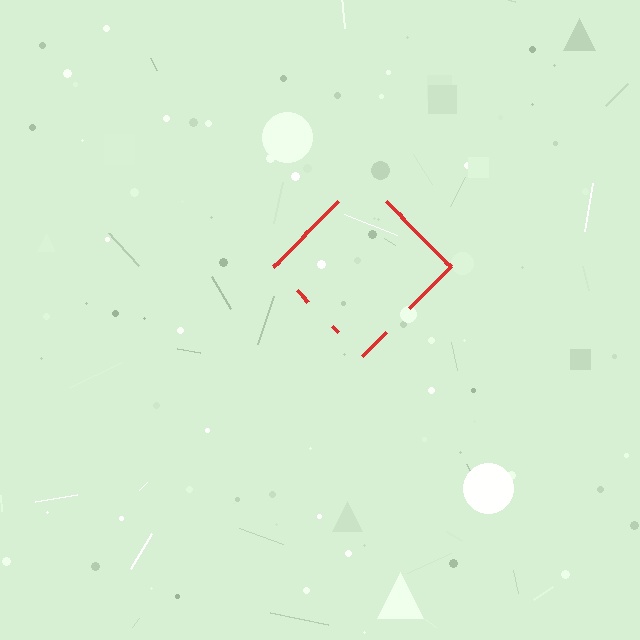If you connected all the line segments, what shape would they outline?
They would outline a diamond.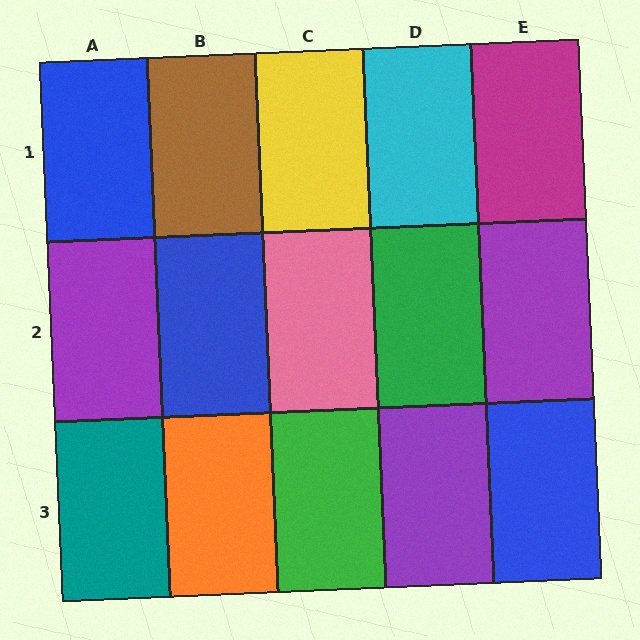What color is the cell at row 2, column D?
Green.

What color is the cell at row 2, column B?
Blue.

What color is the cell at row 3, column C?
Green.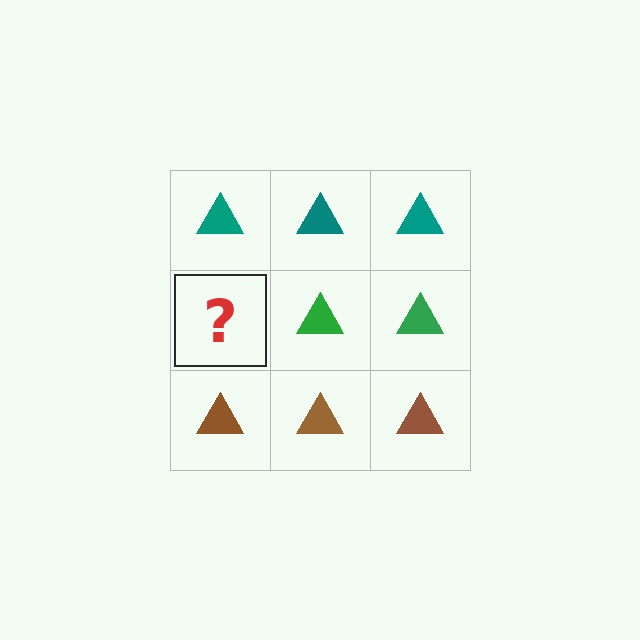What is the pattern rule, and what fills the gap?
The rule is that each row has a consistent color. The gap should be filled with a green triangle.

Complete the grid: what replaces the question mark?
The question mark should be replaced with a green triangle.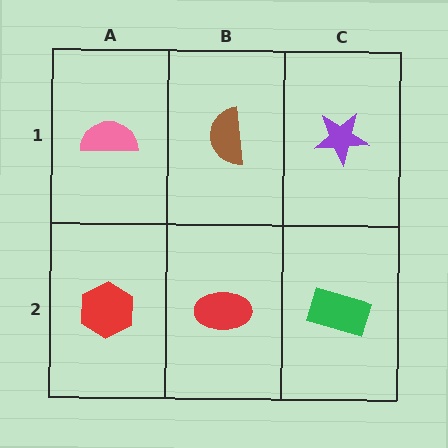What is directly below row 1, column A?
A red hexagon.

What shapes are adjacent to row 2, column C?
A purple star (row 1, column C), a red ellipse (row 2, column B).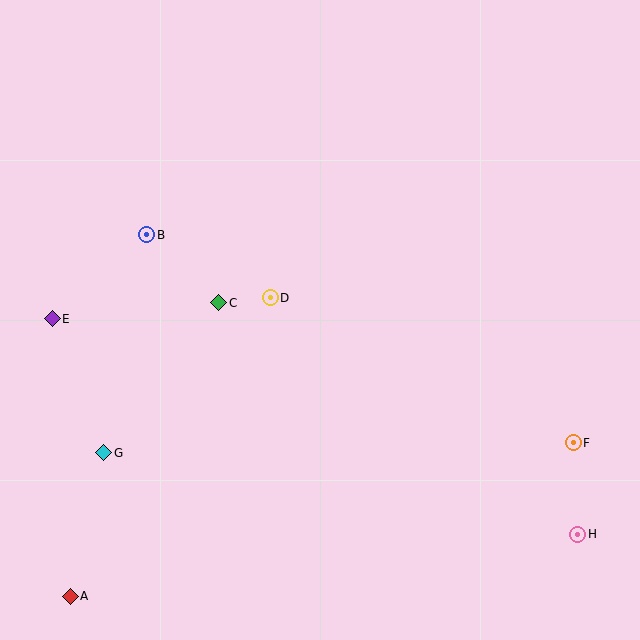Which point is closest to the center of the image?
Point D at (270, 298) is closest to the center.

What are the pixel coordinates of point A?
Point A is at (70, 596).